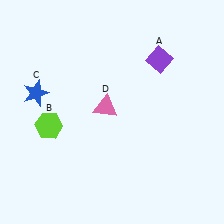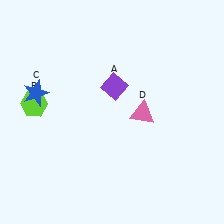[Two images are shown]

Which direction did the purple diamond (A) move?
The purple diamond (A) moved left.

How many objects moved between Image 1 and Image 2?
3 objects moved between the two images.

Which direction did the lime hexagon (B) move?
The lime hexagon (B) moved up.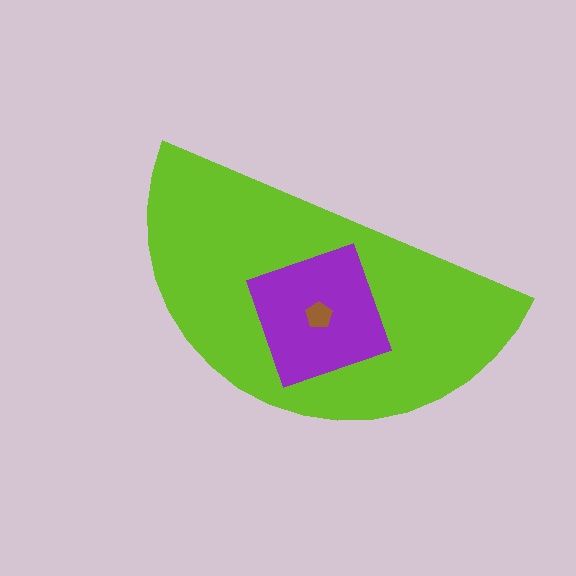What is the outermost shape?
The lime semicircle.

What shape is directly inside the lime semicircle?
The purple square.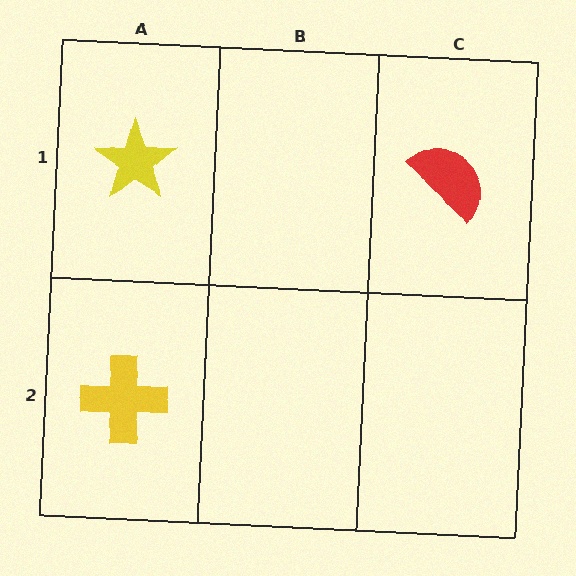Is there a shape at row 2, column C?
No, that cell is empty.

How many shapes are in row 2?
1 shape.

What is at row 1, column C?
A red semicircle.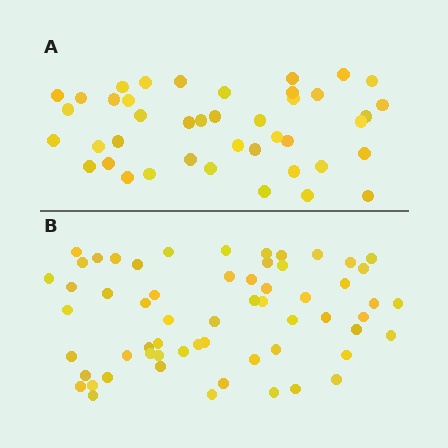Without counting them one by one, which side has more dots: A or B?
Region B (the bottom region) has more dots.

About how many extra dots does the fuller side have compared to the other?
Region B has approximately 20 more dots than region A.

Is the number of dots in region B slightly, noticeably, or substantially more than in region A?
Region B has noticeably more, but not dramatically so. The ratio is roughly 1.4 to 1.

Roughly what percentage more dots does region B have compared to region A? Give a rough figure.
About 45% more.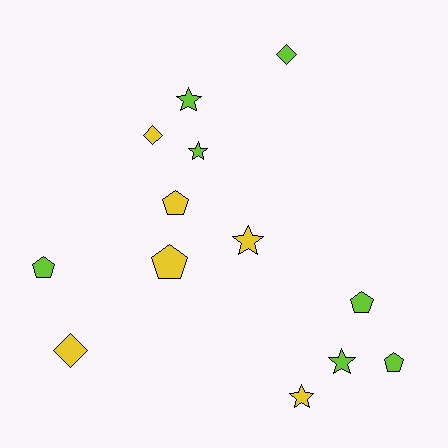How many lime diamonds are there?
There is 1 lime diamond.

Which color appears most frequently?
Lime, with 7 objects.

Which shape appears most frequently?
Star, with 5 objects.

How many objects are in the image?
There are 13 objects.